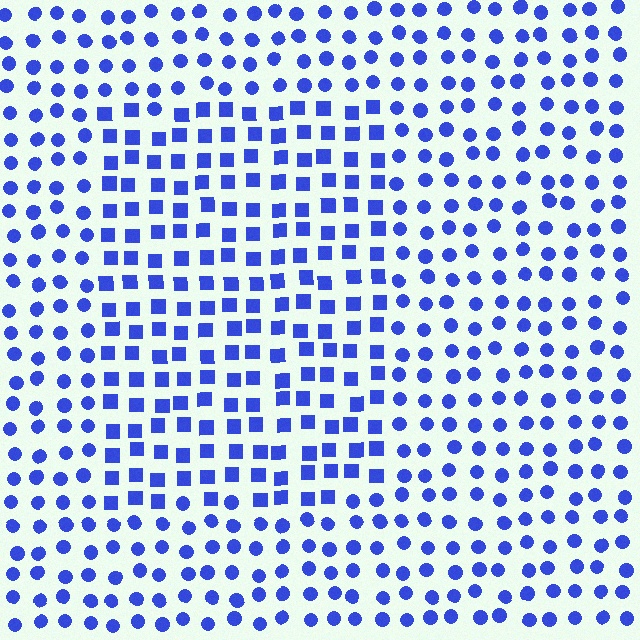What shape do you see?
I see a rectangle.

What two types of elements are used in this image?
The image uses squares inside the rectangle region and circles outside it.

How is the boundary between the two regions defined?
The boundary is defined by a change in element shape: squares inside vs. circles outside. All elements share the same color and spacing.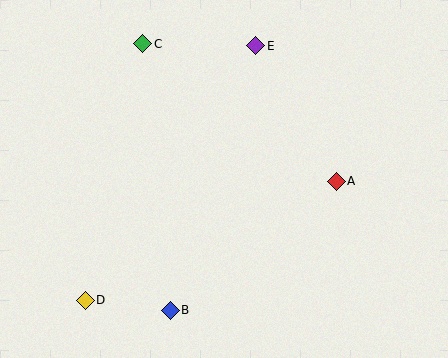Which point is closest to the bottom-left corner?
Point D is closest to the bottom-left corner.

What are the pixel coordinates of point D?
Point D is at (85, 300).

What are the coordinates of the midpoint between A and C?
The midpoint between A and C is at (239, 113).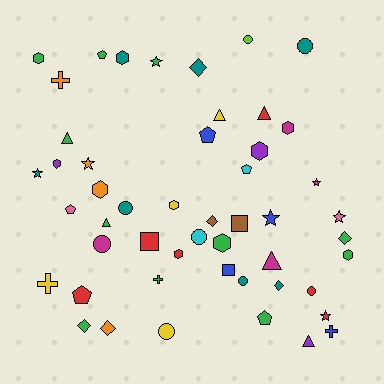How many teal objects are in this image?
There are 7 teal objects.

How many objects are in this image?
There are 50 objects.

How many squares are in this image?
There are 3 squares.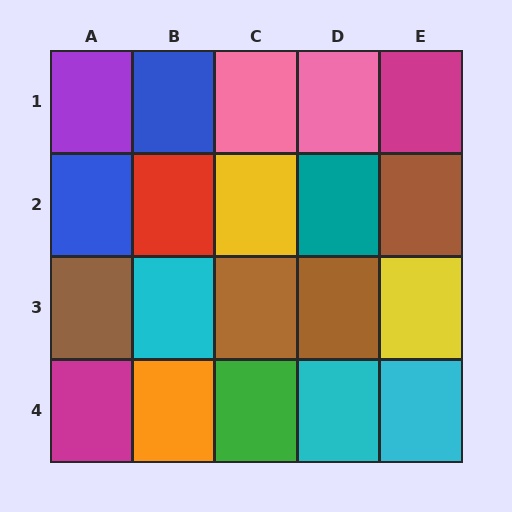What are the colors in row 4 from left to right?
Magenta, orange, green, cyan, cyan.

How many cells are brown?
4 cells are brown.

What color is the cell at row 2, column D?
Teal.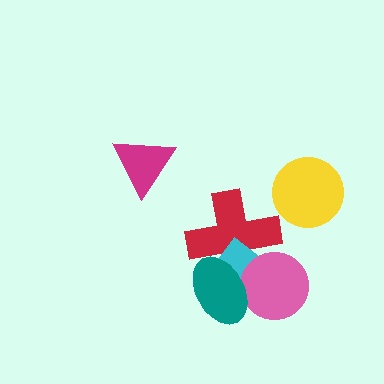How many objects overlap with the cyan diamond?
3 objects overlap with the cyan diamond.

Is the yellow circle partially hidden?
No, no other shape covers it.